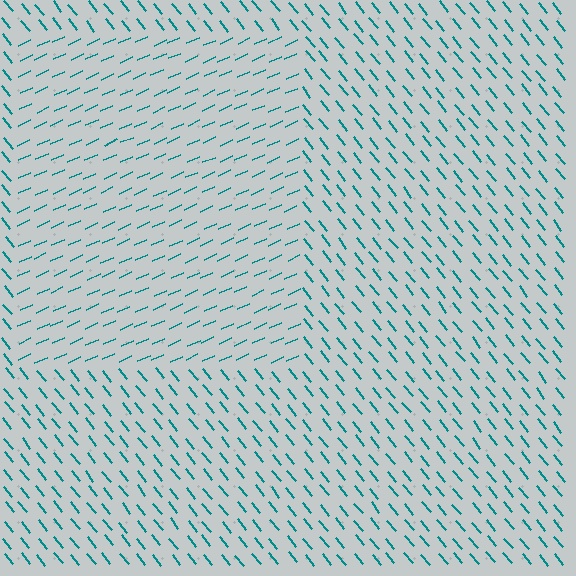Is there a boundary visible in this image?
Yes, there is a texture boundary formed by a change in line orientation.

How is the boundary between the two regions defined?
The boundary is defined purely by a change in line orientation (approximately 76 degrees difference). All lines are the same color and thickness.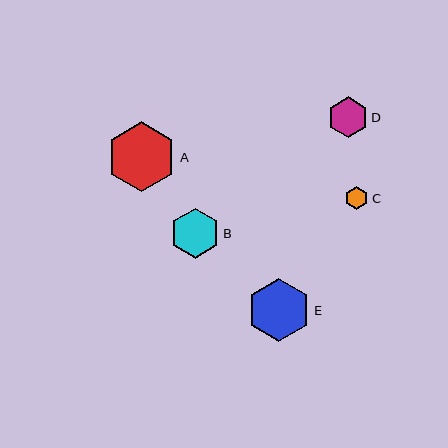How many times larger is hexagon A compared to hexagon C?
Hexagon A is approximately 3.0 times the size of hexagon C.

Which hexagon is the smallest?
Hexagon C is the smallest with a size of approximately 24 pixels.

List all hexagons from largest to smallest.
From largest to smallest: A, E, B, D, C.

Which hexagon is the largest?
Hexagon A is the largest with a size of approximately 70 pixels.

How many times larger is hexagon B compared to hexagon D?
Hexagon B is approximately 1.2 times the size of hexagon D.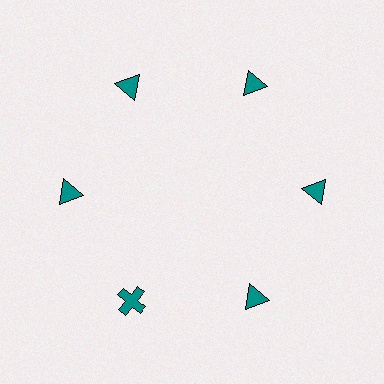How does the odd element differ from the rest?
It has a different shape: cross instead of triangle.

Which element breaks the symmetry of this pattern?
The teal cross at roughly the 7 o'clock position breaks the symmetry. All other shapes are teal triangles.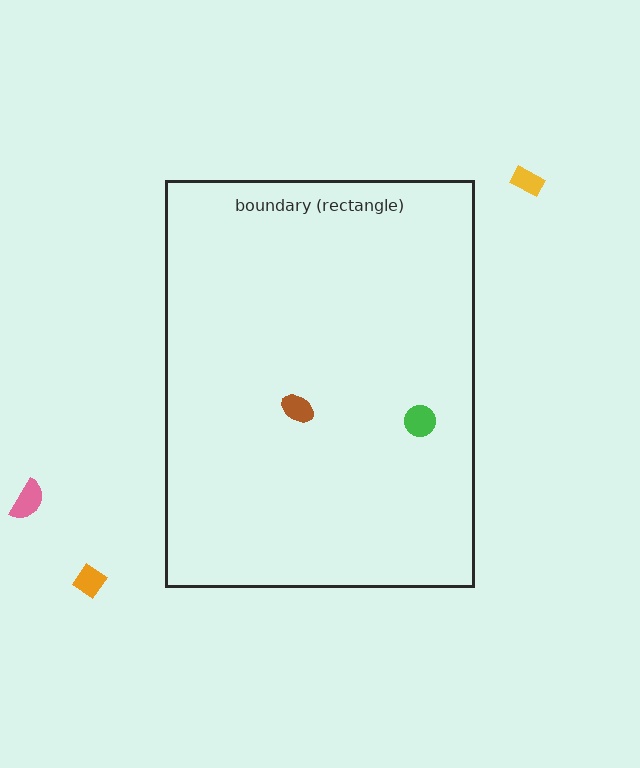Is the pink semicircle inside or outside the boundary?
Outside.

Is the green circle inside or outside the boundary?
Inside.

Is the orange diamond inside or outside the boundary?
Outside.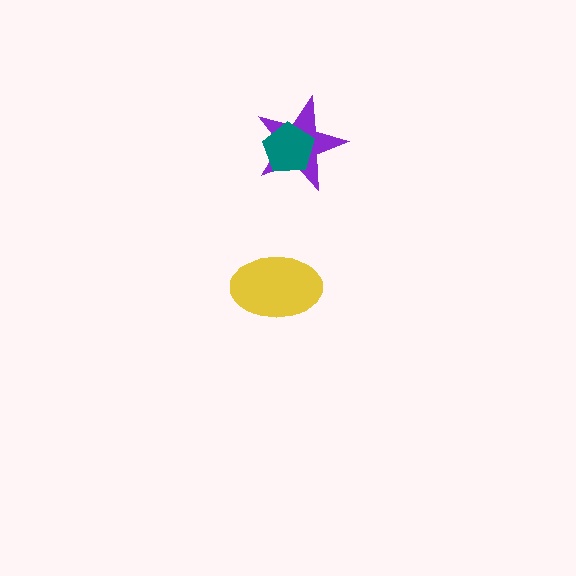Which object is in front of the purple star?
The teal pentagon is in front of the purple star.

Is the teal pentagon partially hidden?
No, no other shape covers it.